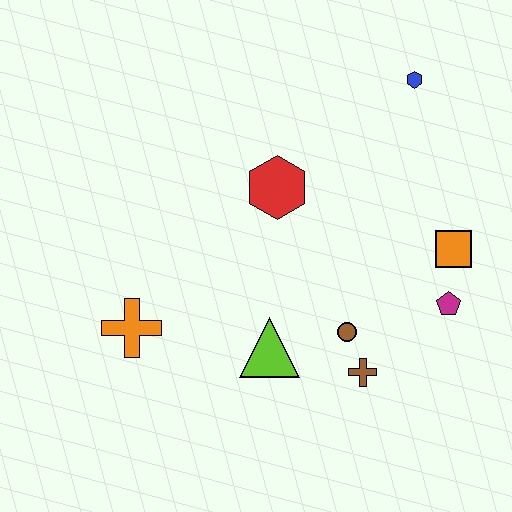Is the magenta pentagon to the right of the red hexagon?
Yes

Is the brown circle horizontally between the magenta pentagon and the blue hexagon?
No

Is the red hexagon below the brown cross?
No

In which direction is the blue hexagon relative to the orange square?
The blue hexagon is above the orange square.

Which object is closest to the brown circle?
The brown cross is closest to the brown circle.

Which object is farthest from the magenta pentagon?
The orange cross is farthest from the magenta pentagon.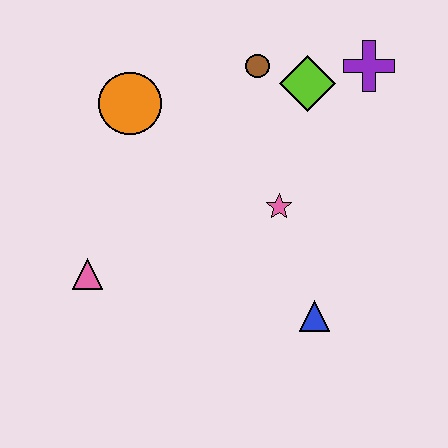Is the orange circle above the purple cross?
No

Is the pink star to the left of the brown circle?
No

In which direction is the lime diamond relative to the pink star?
The lime diamond is above the pink star.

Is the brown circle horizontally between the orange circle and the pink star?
Yes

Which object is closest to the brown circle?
The lime diamond is closest to the brown circle.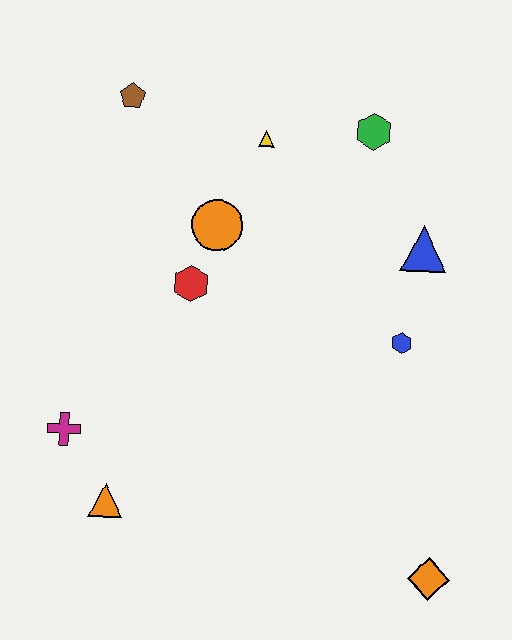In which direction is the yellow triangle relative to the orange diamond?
The yellow triangle is above the orange diamond.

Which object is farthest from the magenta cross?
The green hexagon is farthest from the magenta cross.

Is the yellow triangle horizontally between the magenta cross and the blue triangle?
Yes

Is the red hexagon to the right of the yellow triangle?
No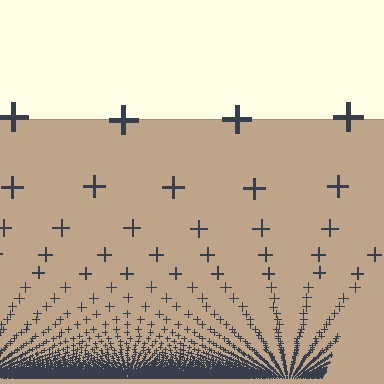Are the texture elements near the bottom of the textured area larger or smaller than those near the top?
Smaller. The gradient is inverted — elements near the bottom are smaller and denser.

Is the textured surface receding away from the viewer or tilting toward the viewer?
The surface appears to tilt toward the viewer. Texture elements get larger and sparser toward the top.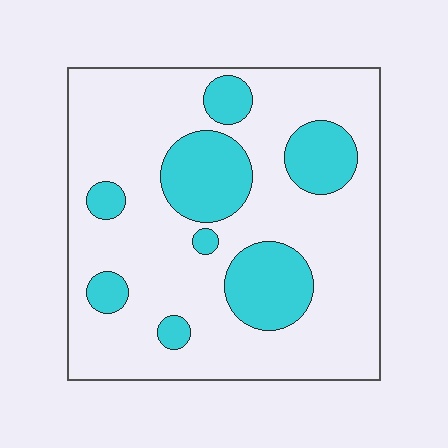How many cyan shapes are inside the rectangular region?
8.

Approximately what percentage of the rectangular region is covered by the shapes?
Approximately 25%.